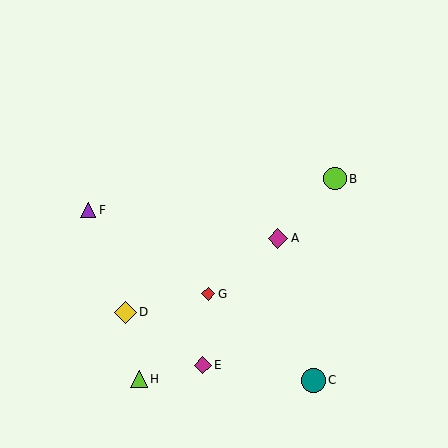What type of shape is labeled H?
Shape H is a lime triangle.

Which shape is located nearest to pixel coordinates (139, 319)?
The yellow diamond (labeled D) at (125, 312) is nearest to that location.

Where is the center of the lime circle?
The center of the lime circle is at (335, 179).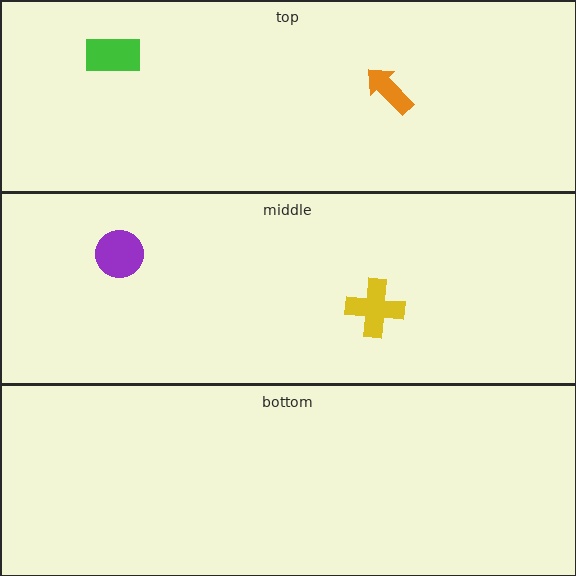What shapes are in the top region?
The orange arrow, the green rectangle.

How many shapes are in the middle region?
2.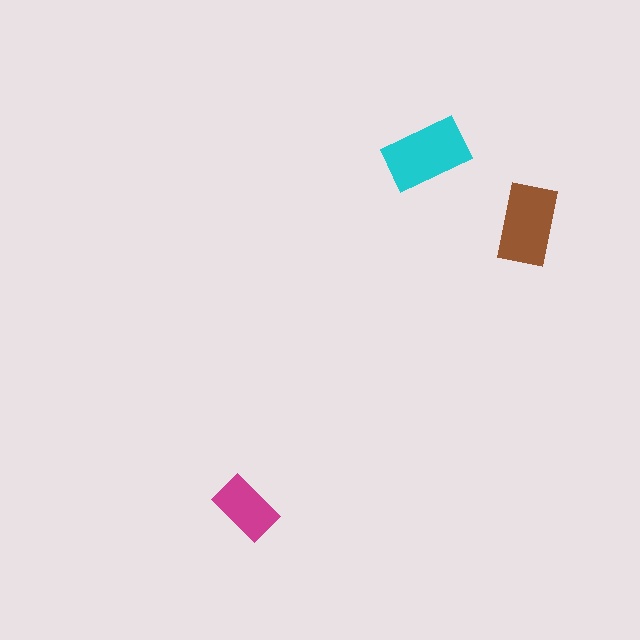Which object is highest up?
The cyan rectangle is topmost.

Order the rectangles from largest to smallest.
the cyan one, the brown one, the magenta one.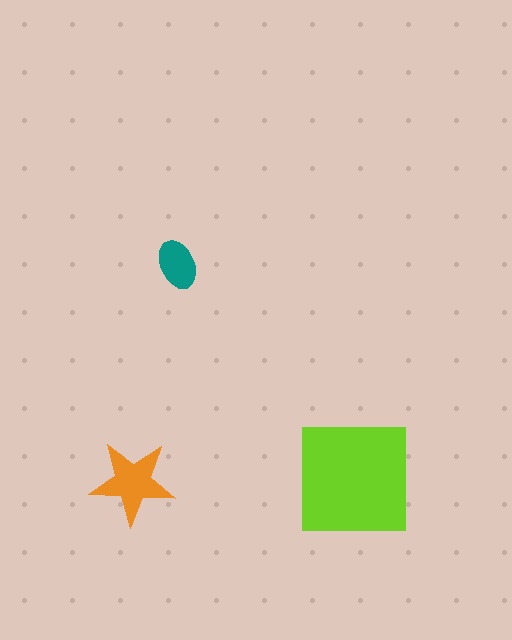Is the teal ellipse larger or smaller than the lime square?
Smaller.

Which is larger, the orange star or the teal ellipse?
The orange star.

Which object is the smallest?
The teal ellipse.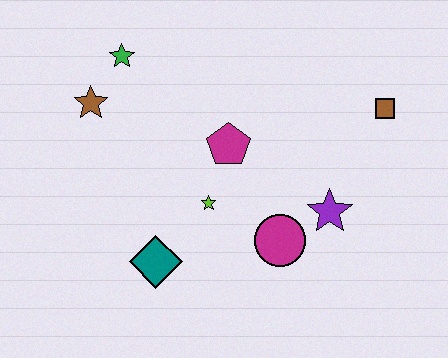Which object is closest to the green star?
The brown star is closest to the green star.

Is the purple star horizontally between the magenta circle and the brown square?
Yes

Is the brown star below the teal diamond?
No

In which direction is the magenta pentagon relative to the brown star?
The magenta pentagon is to the right of the brown star.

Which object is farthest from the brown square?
The brown star is farthest from the brown square.